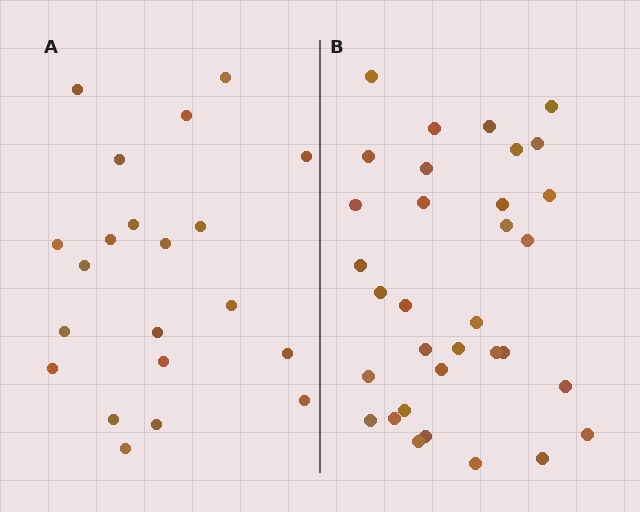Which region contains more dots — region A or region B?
Region B (the right region) has more dots.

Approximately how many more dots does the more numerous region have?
Region B has roughly 12 or so more dots than region A.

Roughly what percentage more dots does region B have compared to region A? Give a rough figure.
About 55% more.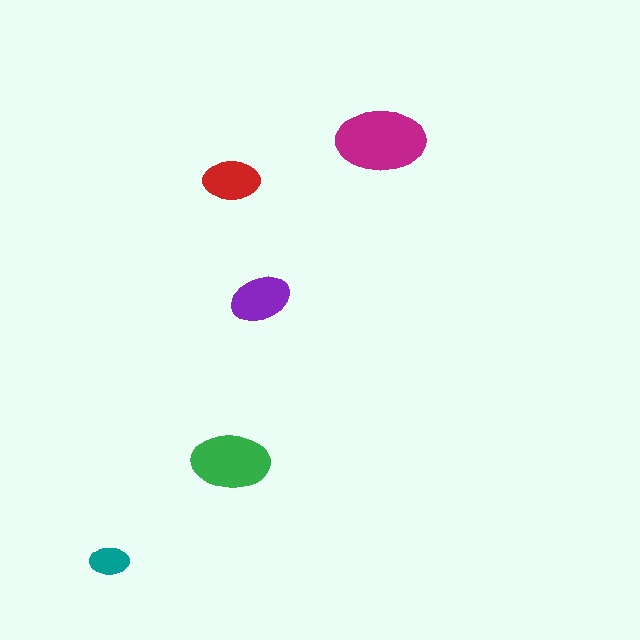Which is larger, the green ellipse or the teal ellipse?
The green one.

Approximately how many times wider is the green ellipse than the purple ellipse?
About 1.5 times wider.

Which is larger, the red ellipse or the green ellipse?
The green one.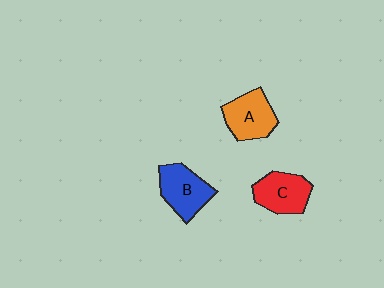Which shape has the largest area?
Shape B (blue).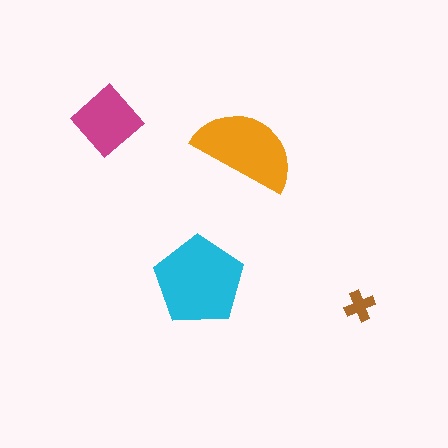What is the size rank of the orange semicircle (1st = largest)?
2nd.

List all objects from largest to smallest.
The cyan pentagon, the orange semicircle, the magenta diamond, the brown cross.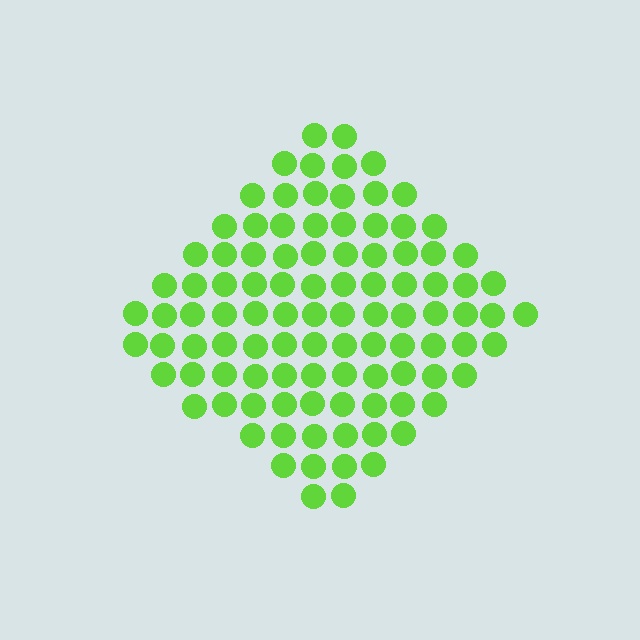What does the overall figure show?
The overall figure shows a diamond.